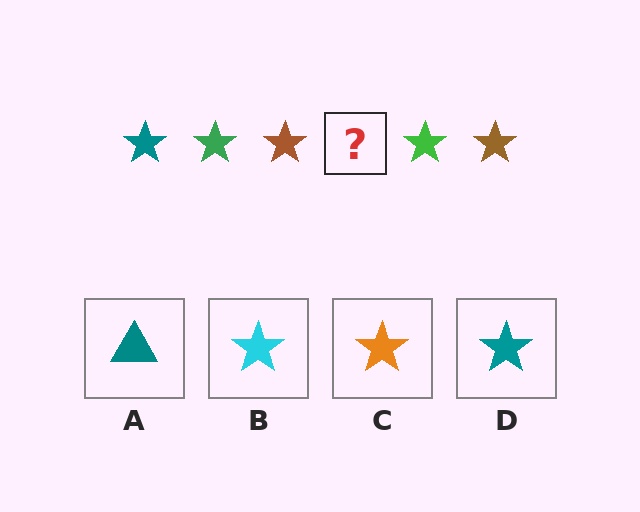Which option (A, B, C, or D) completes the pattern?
D.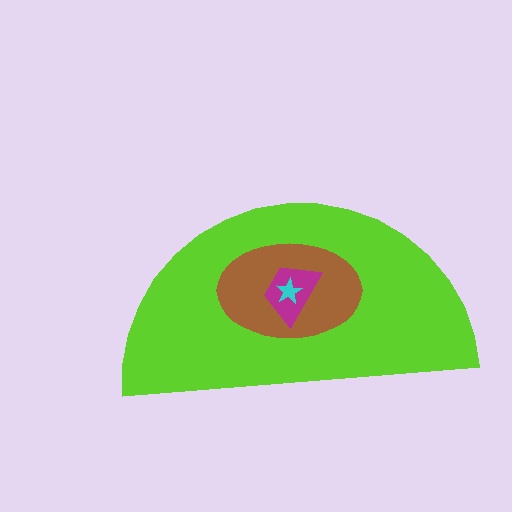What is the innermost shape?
The cyan star.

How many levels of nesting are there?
4.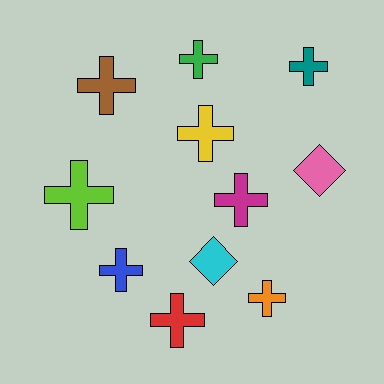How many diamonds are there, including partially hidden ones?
There are 2 diamonds.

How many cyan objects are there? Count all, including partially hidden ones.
There is 1 cyan object.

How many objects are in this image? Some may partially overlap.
There are 11 objects.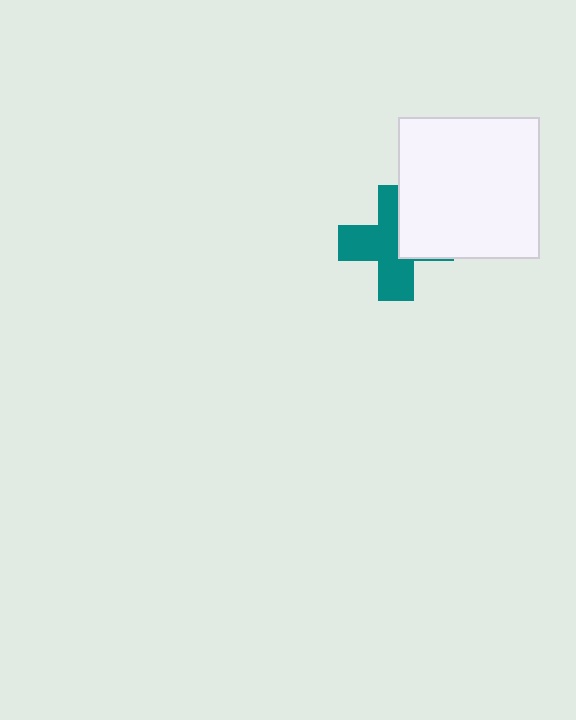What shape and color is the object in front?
The object in front is a white square.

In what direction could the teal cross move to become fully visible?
The teal cross could move left. That would shift it out from behind the white square entirely.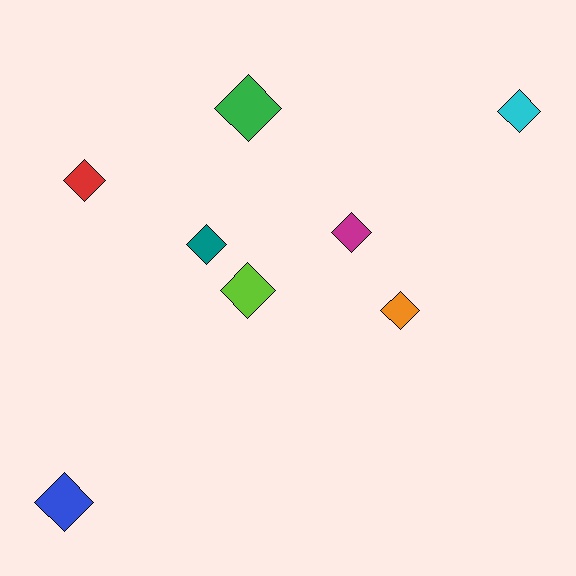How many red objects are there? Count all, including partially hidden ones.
There is 1 red object.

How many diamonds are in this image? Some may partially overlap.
There are 8 diamonds.